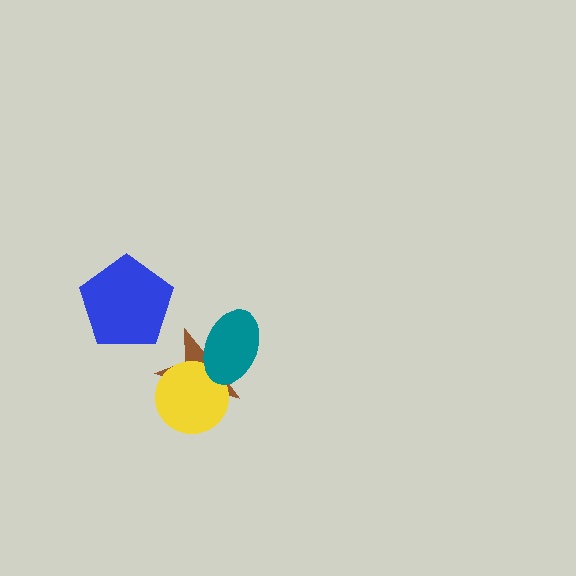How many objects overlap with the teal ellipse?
2 objects overlap with the teal ellipse.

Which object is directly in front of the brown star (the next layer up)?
The yellow circle is directly in front of the brown star.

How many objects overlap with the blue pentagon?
0 objects overlap with the blue pentagon.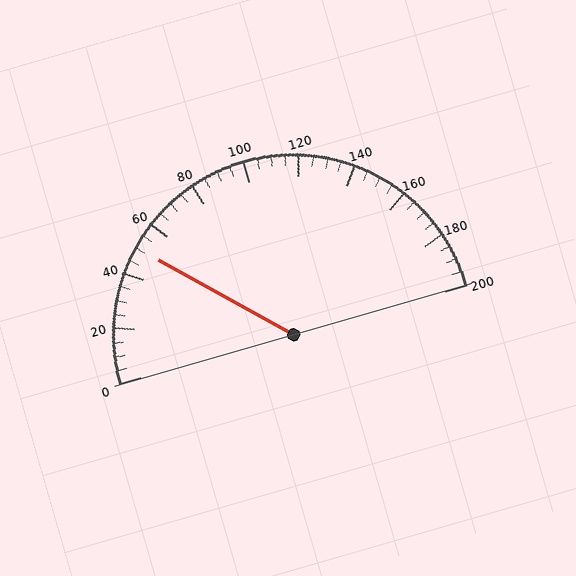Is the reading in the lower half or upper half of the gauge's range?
The reading is in the lower half of the range (0 to 200).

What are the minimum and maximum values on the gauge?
The gauge ranges from 0 to 200.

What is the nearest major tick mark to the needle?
The nearest major tick mark is 40.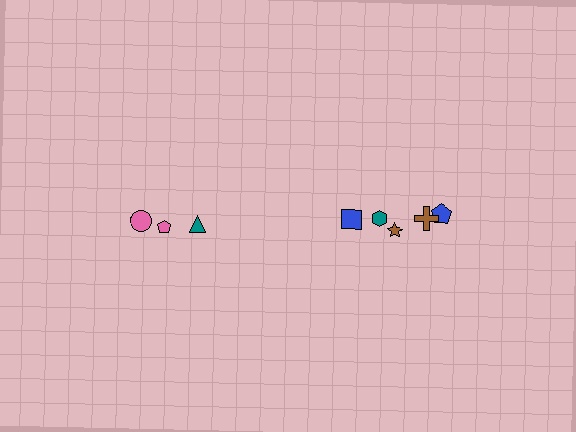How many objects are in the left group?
There are 3 objects.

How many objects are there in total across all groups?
There are 8 objects.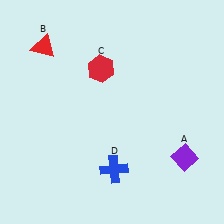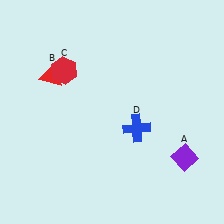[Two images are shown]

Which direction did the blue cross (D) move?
The blue cross (D) moved up.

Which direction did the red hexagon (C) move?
The red hexagon (C) moved left.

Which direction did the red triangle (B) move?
The red triangle (B) moved down.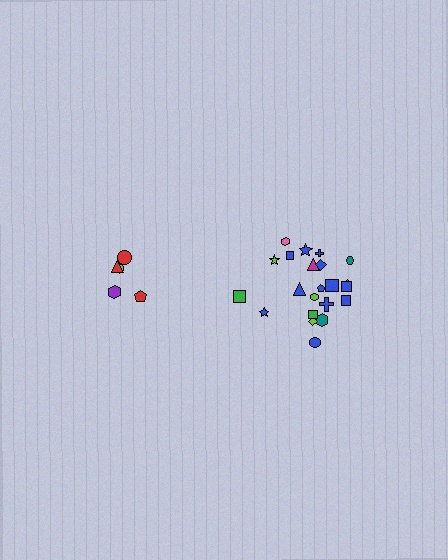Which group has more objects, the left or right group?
The right group.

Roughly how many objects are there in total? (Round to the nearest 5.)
Roughly 25 objects in total.